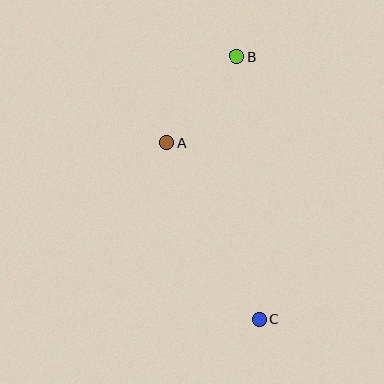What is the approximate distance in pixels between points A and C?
The distance between A and C is approximately 200 pixels.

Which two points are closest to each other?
Points A and B are closest to each other.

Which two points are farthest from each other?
Points B and C are farthest from each other.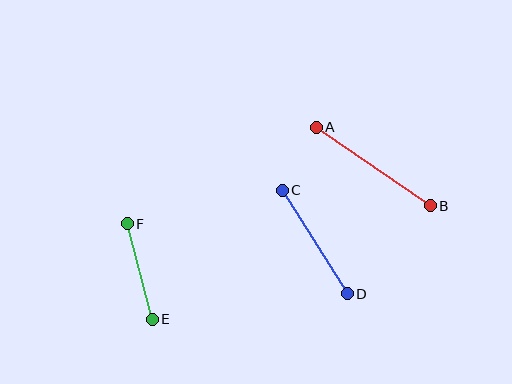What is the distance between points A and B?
The distance is approximately 139 pixels.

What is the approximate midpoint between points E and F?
The midpoint is at approximately (140, 271) pixels.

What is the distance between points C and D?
The distance is approximately 122 pixels.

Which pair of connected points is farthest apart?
Points A and B are farthest apart.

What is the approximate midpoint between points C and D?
The midpoint is at approximately (315, 242) pixels.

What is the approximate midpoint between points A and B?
The midpoint is at approximately (373, 167) pixels.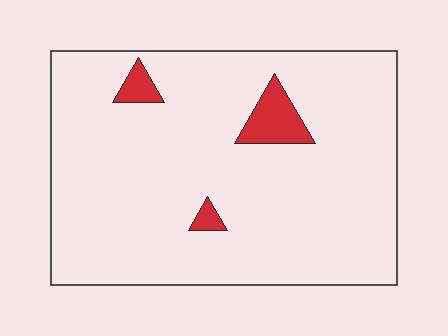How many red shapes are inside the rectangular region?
3.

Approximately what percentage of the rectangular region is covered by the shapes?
Approximately 5%.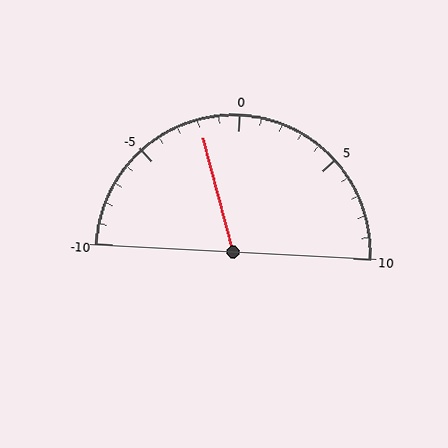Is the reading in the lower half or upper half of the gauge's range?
The reading is in the lower half of the range (-10 to 10).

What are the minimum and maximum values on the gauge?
The gauge ranges from -10 to 10.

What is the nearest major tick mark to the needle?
The nearest major tick mark is 0.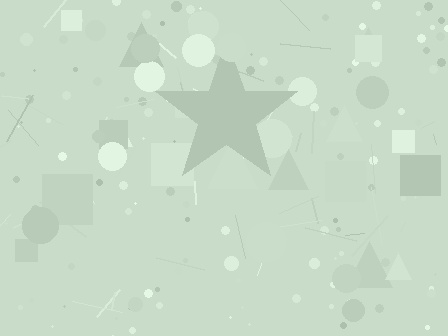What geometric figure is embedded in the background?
A star is embedded in the background.